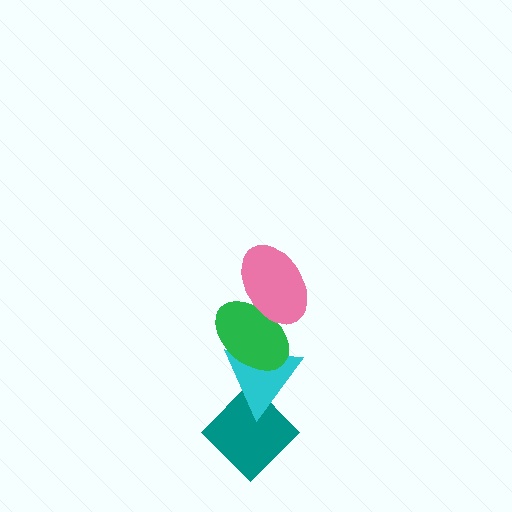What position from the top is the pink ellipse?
The pink ellipse is 1st from the top.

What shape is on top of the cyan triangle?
The green ellipse is on top of the cyan triangle.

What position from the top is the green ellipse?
The green ellipse is 2nd from the top.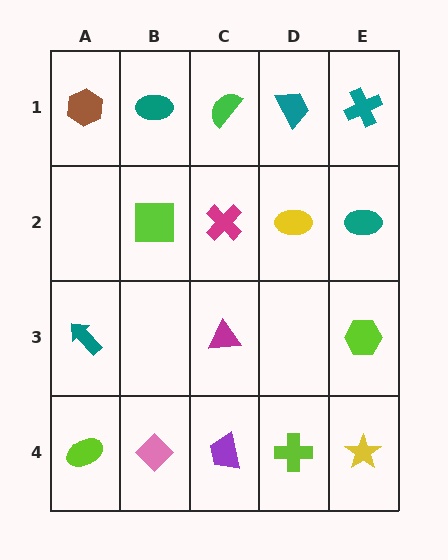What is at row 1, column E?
A teal cross.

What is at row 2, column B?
A lime square.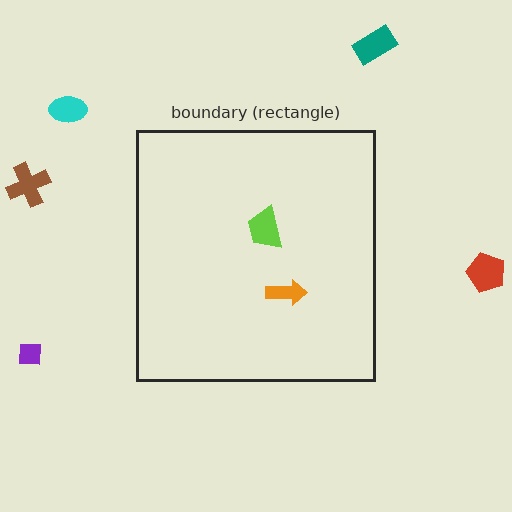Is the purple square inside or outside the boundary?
Outside.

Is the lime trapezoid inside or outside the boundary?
Inside.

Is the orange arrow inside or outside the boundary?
Inside.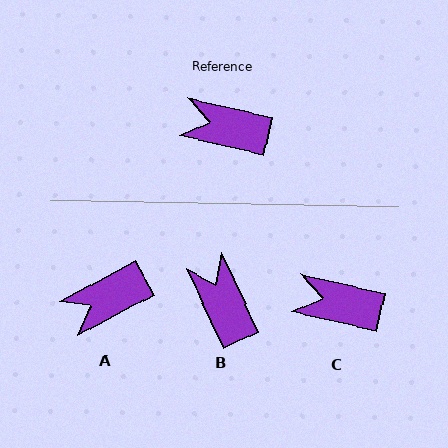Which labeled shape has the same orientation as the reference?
C.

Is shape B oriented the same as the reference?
No, it is off by about 52 degrees.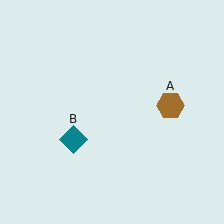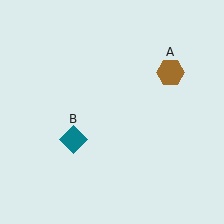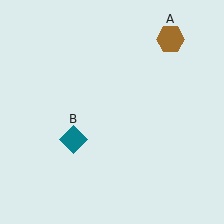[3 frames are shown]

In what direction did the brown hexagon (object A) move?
The brown hexagon (object A) moved up.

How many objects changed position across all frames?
1 object changed position: brown hexagon (object A).